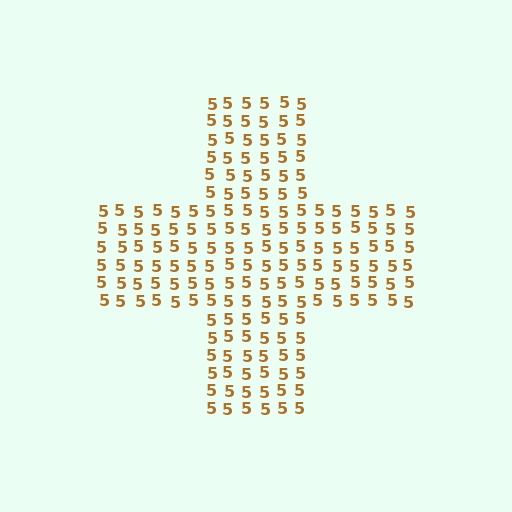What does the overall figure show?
The overall figure shows a cross.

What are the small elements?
The small elements are digit 5's.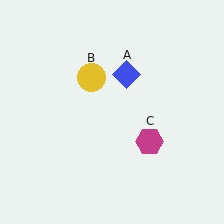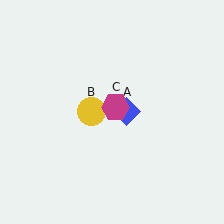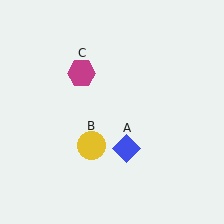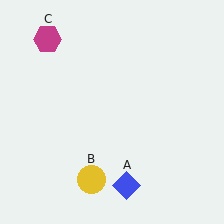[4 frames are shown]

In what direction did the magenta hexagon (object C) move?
The magenta hexagon (object C) moved up and to the left.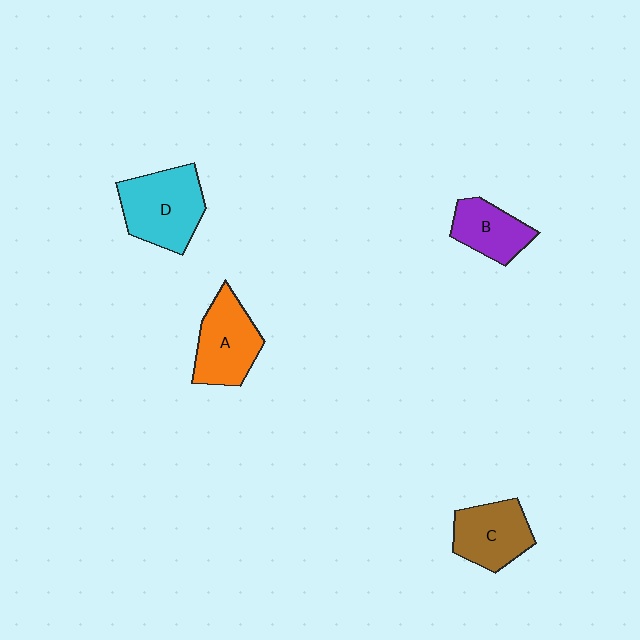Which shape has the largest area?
Shape D (cyan).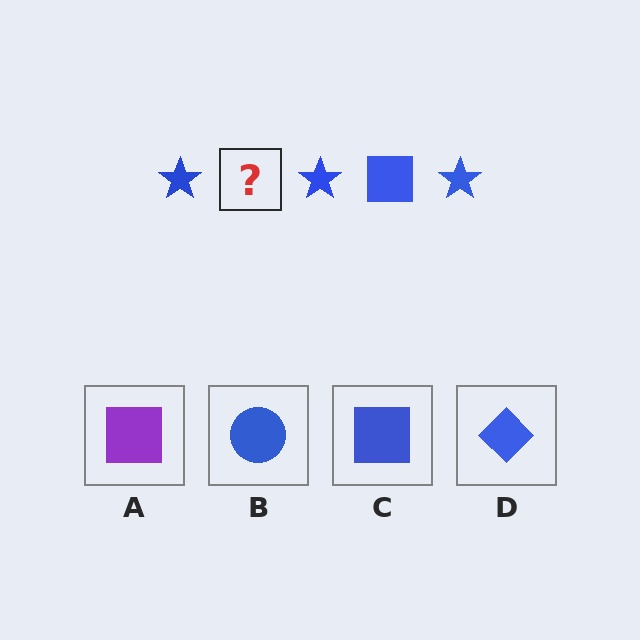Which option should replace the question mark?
Option C.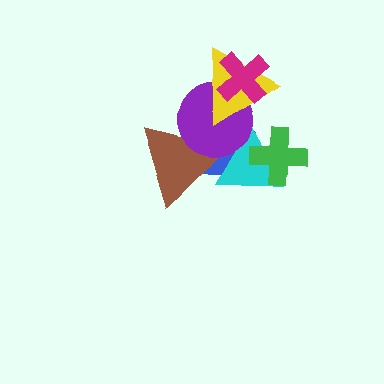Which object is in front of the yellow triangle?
The magenta cross is in front of the yellow triangle.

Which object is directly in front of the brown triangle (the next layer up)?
The cyan triangle is directly in front of the brown triangle.